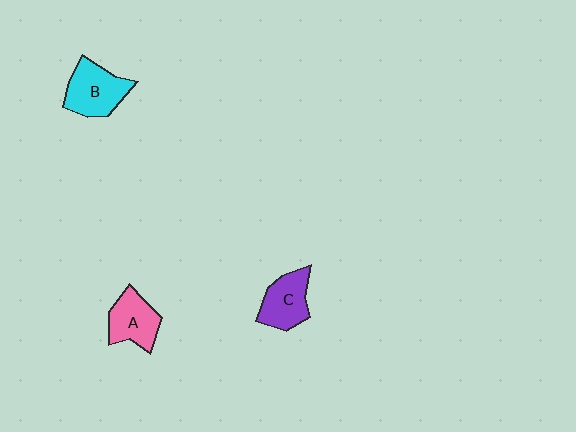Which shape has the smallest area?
Shape A (pink).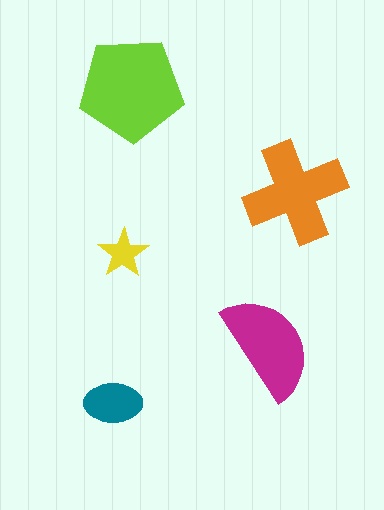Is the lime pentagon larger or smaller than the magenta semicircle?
Larger.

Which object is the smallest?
The yellow star.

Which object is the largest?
The lime pentagon.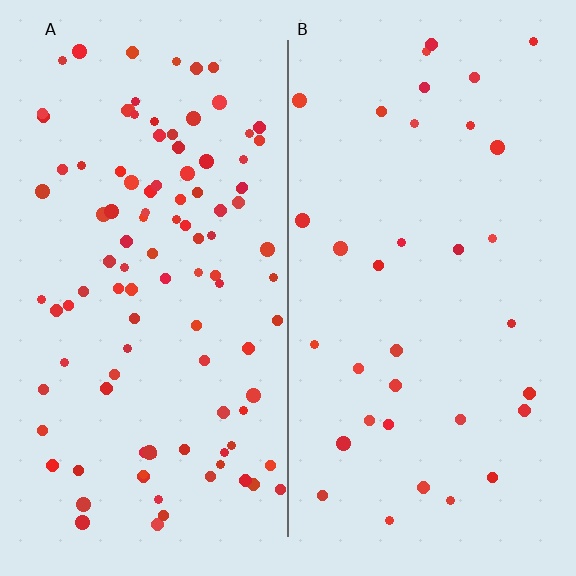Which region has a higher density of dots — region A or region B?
A (the left).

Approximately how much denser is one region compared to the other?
Approximately 3.0× — region A over region B.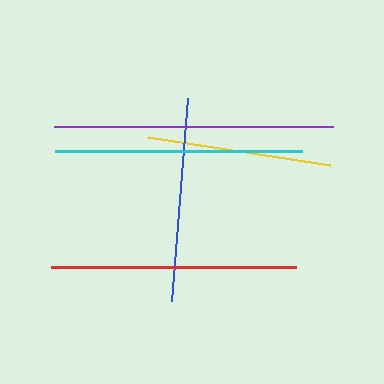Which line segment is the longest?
The purple line is the longest at approximately 279 pixels.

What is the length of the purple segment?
The purple segment is approximately 279 pixels long.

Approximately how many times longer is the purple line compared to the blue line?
The purple line is approximately 1.4 times the length of the blue line.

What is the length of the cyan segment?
The cyan segment is approximately 247 pixels long.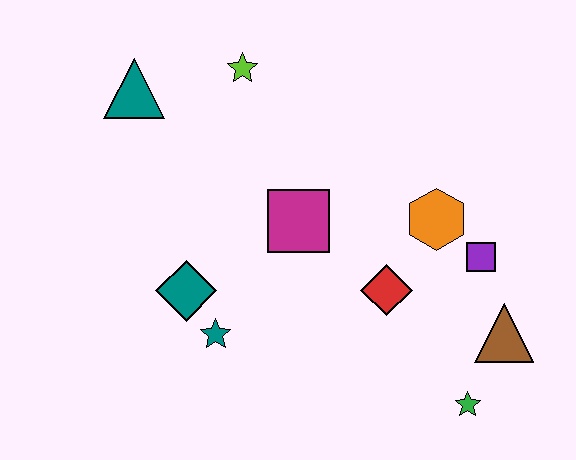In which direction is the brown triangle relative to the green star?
The brown triangle is above the green star.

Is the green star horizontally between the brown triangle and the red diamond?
Yes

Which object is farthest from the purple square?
The teal triangle is farthest from the purple square.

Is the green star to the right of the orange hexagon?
Yes